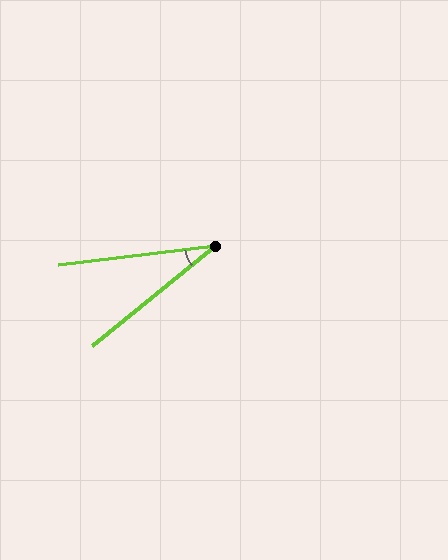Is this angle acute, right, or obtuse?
It is acute.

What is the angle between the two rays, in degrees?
Approximately 32 degrees.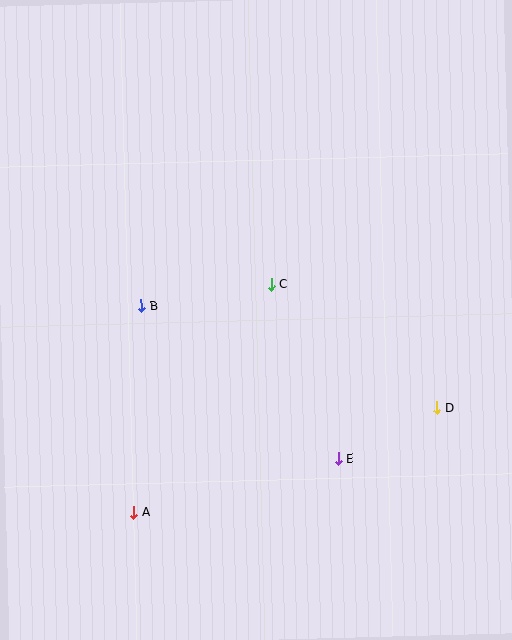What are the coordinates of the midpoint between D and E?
The midpoint between D and E is at (388, 433).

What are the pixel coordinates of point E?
Point E is at (338, 459).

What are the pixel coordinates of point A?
Point A is at (134, 513).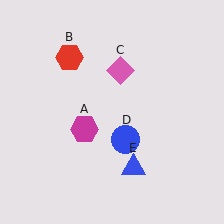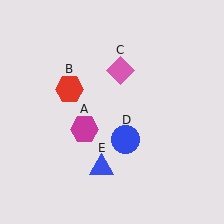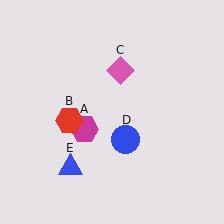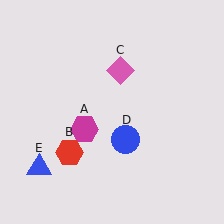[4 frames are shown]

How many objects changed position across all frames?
2 objects changed position: red hexagon (object B), blue triangle (object E).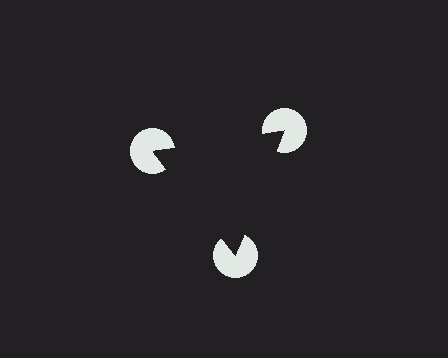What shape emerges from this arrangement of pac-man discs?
An illusory triangle — its edges are inferred from the aligned wedge cuts in the pac-man discs, not physically drawn.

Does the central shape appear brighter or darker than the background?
It typically appears slightly darker than the background, even though no actual brightness change is drawn.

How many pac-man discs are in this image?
There are 3 — one at each vertex of the illusory triangle.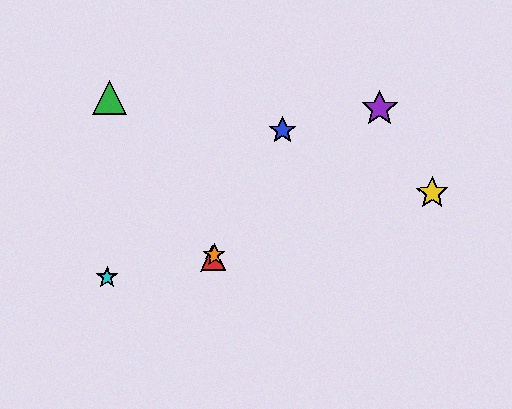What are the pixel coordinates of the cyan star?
The cyan star is at (107, 278).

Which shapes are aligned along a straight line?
The red triangle, the blue star, the orange star are aligned along a straight line.